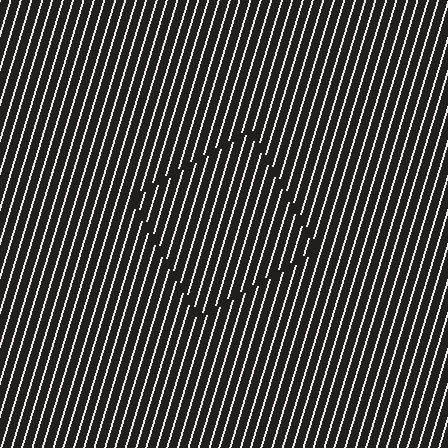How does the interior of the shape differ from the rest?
The interior of the shape contains the same grating, shifted by half a period — the contour is defined by the phase discontinuity where line-ends from the inner and outer gratings abut.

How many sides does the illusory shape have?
4 sides — the line-ends trace a square.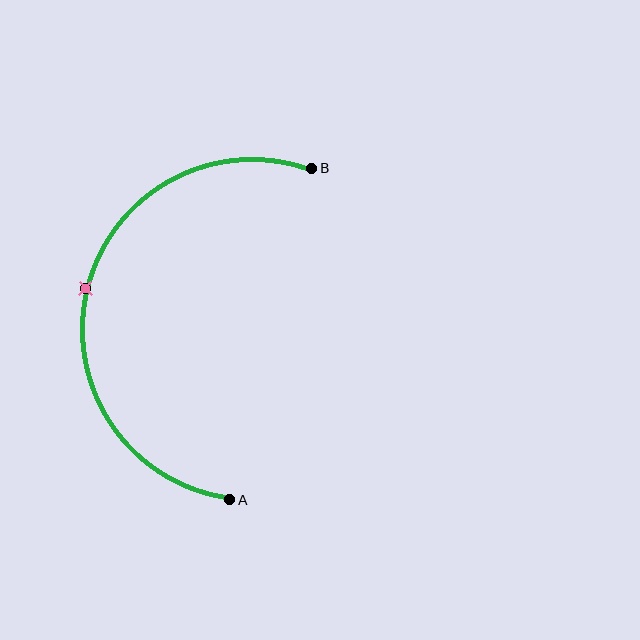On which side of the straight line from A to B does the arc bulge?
The arc bulges to the left of the straight line connecting A and B.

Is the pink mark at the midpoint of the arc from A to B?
Yes. The pink mark lies on the arc at equal arc-length from both A and B — it is the arc midpoint.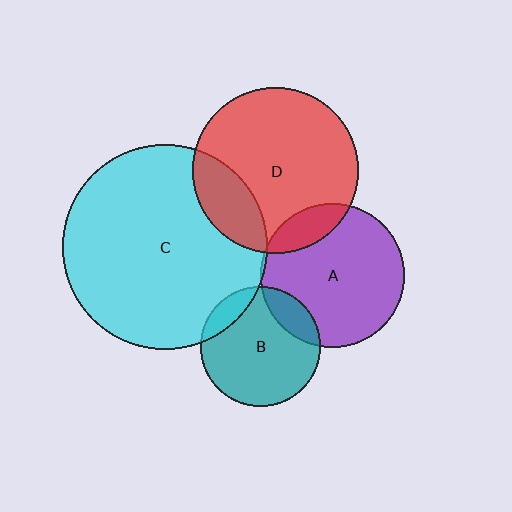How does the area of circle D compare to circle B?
Approximately 1.9 times.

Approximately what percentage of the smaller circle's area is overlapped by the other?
Approximately 15%.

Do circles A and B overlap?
Yes.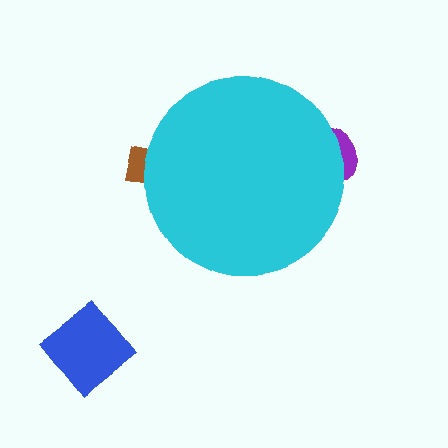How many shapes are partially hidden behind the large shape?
2 shapes are partially hidden.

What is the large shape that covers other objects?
A cyan circle.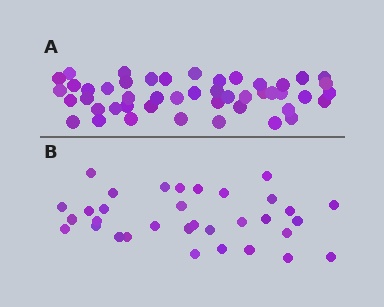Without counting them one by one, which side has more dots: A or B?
Region A (the top region) has more dots.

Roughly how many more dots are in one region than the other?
Region A has approximately 15 more dots than region B.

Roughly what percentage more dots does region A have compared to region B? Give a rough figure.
About 40% more.